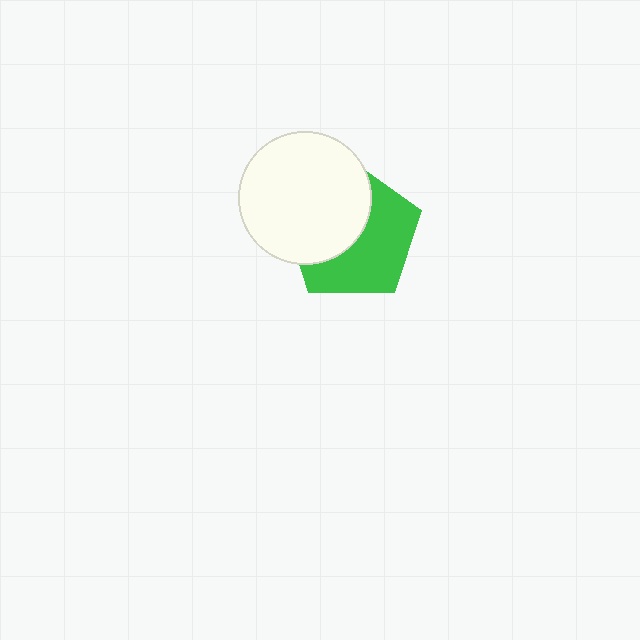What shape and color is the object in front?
The object in front is a white circle.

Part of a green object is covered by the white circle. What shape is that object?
It is a pentagon.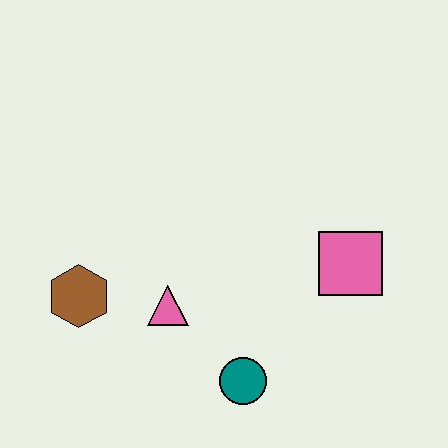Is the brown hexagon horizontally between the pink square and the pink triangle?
No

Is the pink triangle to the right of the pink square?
No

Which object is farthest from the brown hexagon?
The pink square is farthest from the brown hexagon.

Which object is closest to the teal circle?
The pink triangle is closest to the teal circle.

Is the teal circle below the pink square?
Yes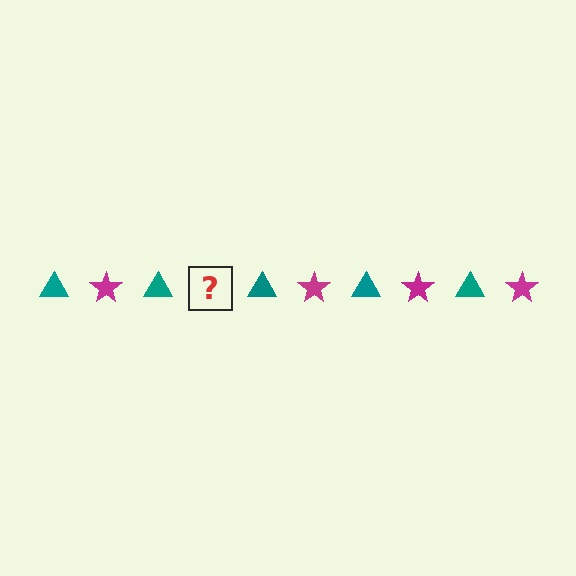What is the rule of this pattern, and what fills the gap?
The rule is that the pattern alternates between teal triangle and magenta star. The gap should be filled with a magenta star.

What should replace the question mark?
The question mark should be replaced with a magenta star.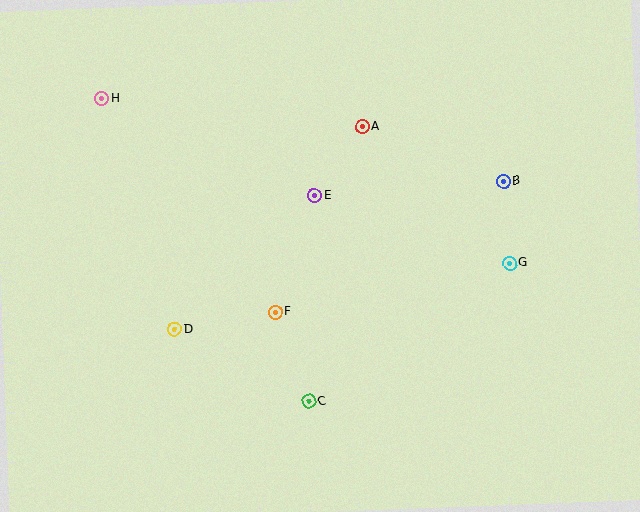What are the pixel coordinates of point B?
Point B is at (503, 181).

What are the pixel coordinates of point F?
Point F is at (276, 312).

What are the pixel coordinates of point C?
Point C is at (309, 401).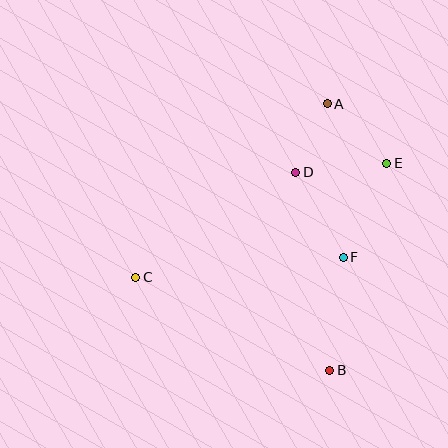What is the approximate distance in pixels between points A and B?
The distance between A and B is approximately 266 pixels.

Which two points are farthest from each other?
Points C and E are farthest from each other.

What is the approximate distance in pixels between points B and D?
The distance between B and D is approximately 200 pixels.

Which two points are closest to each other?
Points A and D are closest to each other.